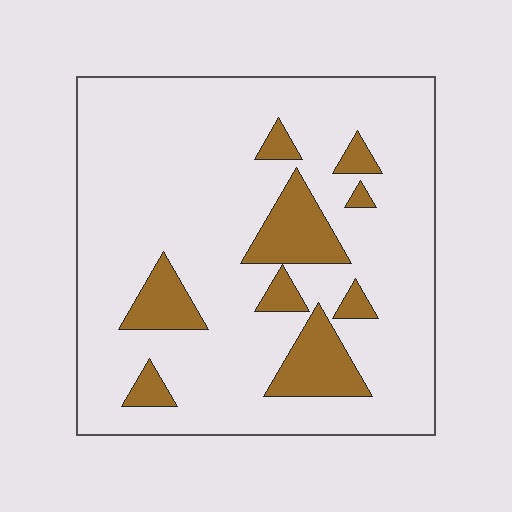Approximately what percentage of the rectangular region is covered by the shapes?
Approximately 15%.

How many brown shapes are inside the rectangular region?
9.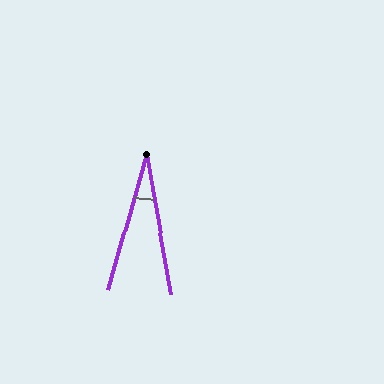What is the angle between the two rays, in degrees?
Approximately 26 degrees.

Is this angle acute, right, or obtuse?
It is acute.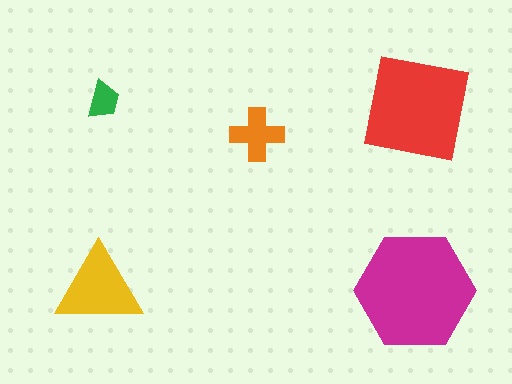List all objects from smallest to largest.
The green trapezoid, the orange cross, the yellow triangle, the red square, the magenta hexagon.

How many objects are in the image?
There are 5 objects in the image.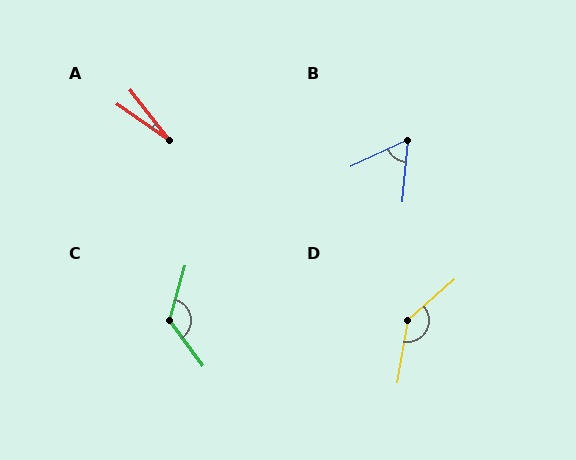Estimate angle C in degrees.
Approximately 128 degrees.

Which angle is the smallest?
A, at approximately 18 degrees.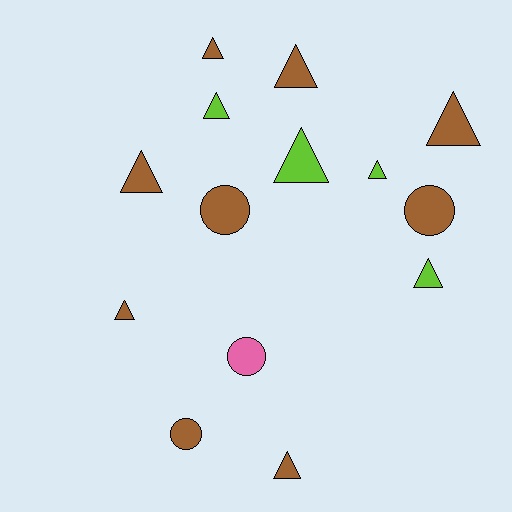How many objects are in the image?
There are 14 objects.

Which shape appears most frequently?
Triangle, with 10 objects.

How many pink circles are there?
There is 1 pink circle.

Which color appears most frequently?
Brown, with 9 objects.